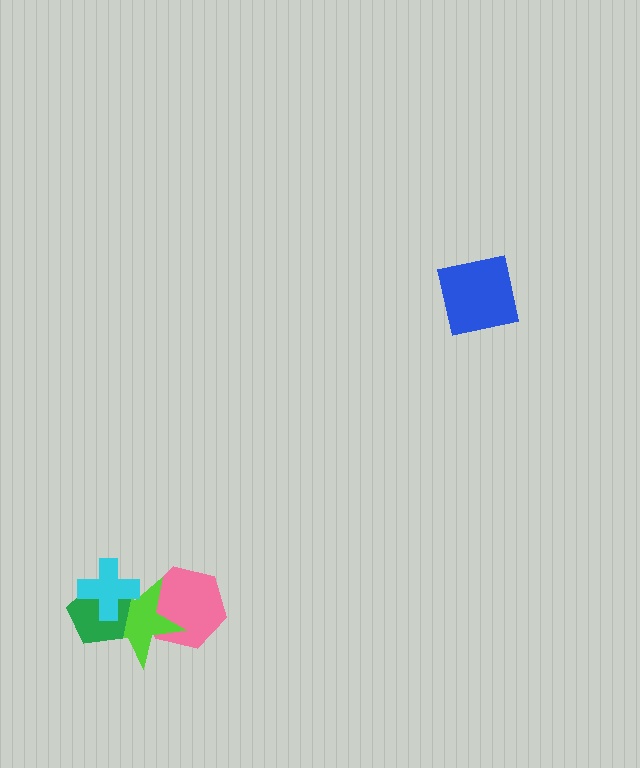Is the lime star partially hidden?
Yes, it is partially covered by another shape.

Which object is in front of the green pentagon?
The cyan cross is in front of the green pentagon.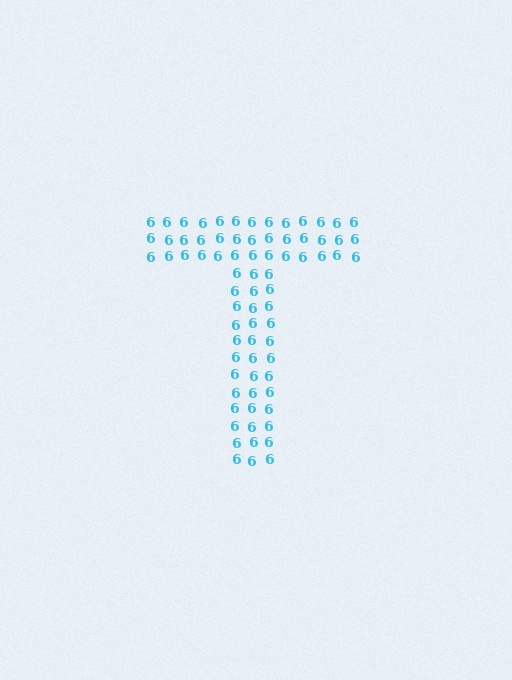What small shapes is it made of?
It is made of small digit 6's.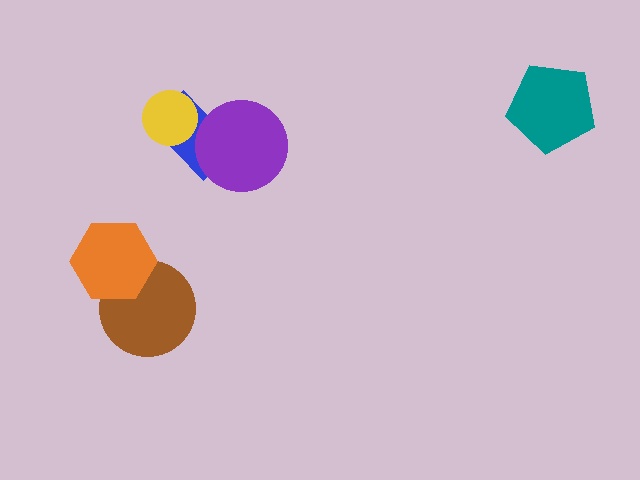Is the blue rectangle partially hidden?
Yes, it is partially covered by another shape.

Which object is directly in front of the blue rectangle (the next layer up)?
The purple circle is directly in front of the blue rectangle.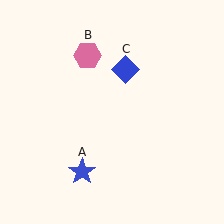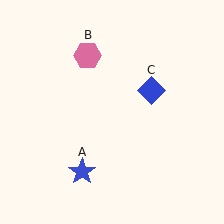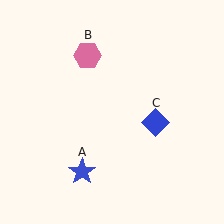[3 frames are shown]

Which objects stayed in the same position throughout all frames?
Blue star (object A) and pink hexagon (object B) remained stationary.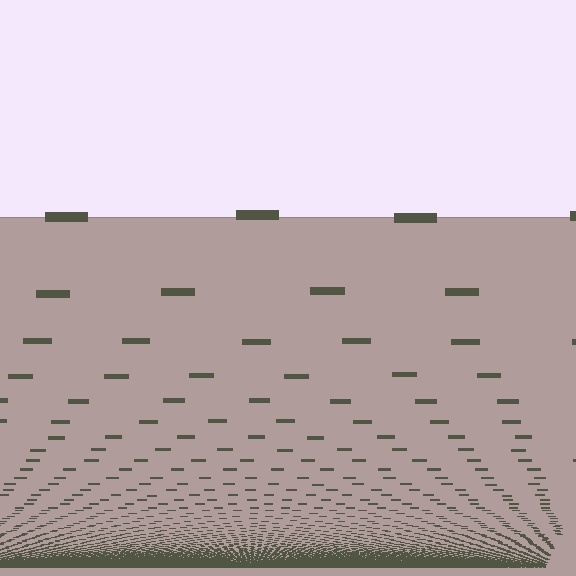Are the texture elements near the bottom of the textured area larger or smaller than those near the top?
Smaller. The gradient is inverted — elements near the bottom are smaller and denser.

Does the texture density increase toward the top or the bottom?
Density increases toward the bottom.